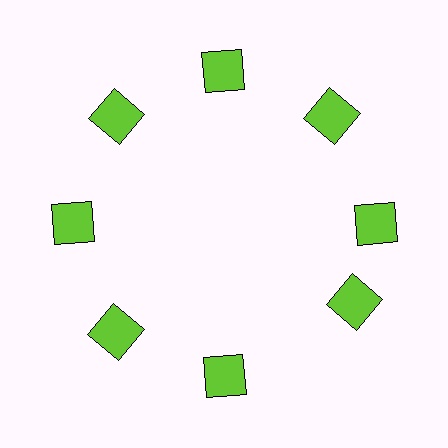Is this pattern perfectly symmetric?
No. The 8 lime squares are arranged in a ring, but one element near the 4 o'clock position is rotated out of alignment along the ring, breaking the 8-fold rotational symmetry.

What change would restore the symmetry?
The symmetry would be restored by rotating it back into even spacing with its neighbors so that all 8 squares sit at equal angles and equal distance from the center.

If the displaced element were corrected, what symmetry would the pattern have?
It would have 8-fold rotational symmetry — the pattern would map onto itself every 45 degrees.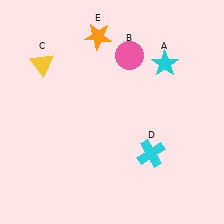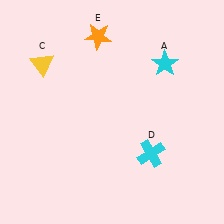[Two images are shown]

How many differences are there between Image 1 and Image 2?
There is 1 difference between the two images.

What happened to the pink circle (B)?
The pink circle (B) was removed in Image 2. It was in the top-right area of Image 1.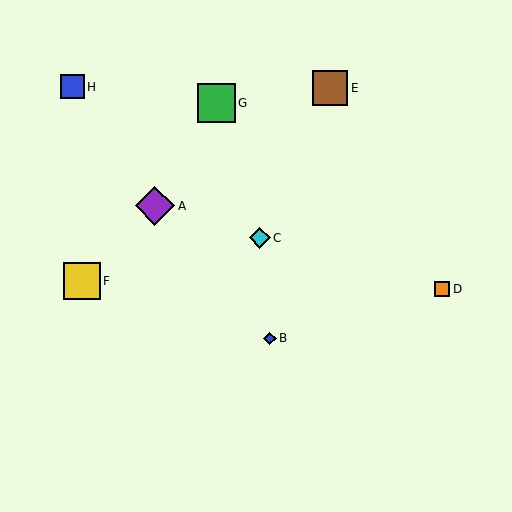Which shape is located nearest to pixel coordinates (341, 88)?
The brown square (labeled E) at (330, 88) is nearest to that location.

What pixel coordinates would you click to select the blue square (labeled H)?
Click at (72, 87) to select the blue square H.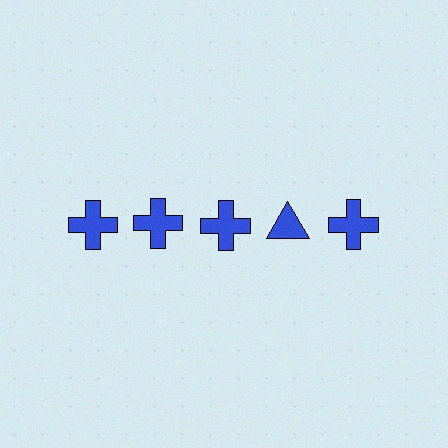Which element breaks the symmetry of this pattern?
The blue triangle in the top row, second from right column breaks the symmetry. All other shapes are blue crosses.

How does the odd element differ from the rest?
It has a different shape: triangle instead of cross.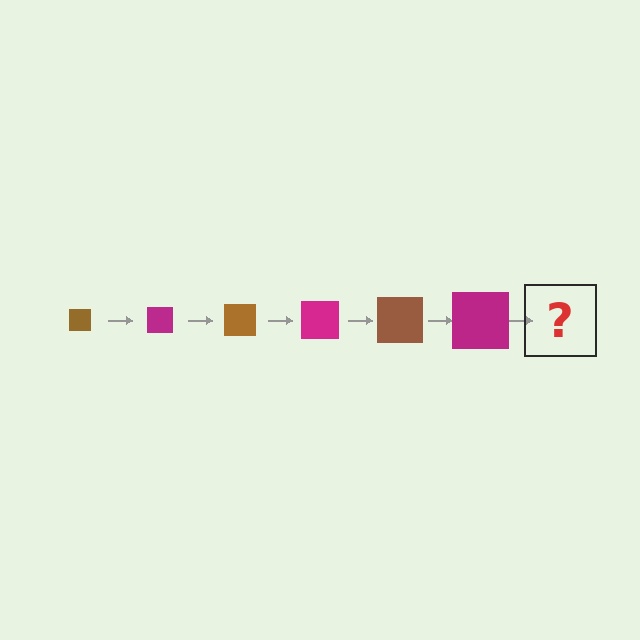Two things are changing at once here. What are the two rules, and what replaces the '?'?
The two rules are that the square grows larger each step and the color cycles through brown and magenta. The '?' should be a brown square, larger than the previous one.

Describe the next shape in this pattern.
It should be a brown square, larger than the previous one.